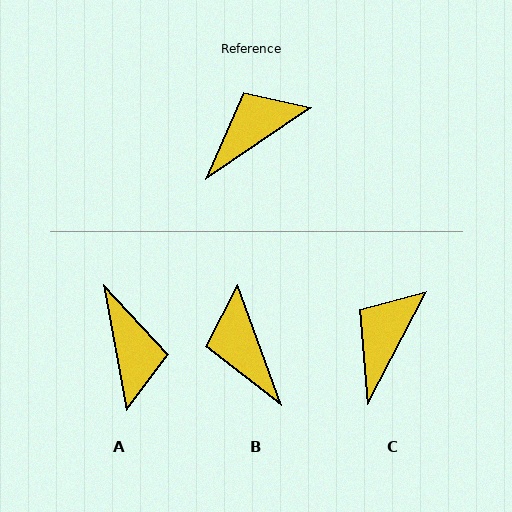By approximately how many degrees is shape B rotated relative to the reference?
Approximately 76 degrees counter-clockwise.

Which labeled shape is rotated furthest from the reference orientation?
A, about 114 degrees away.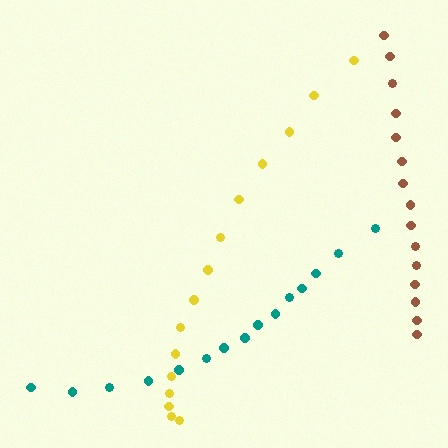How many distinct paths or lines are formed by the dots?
There are 3 distinct paths.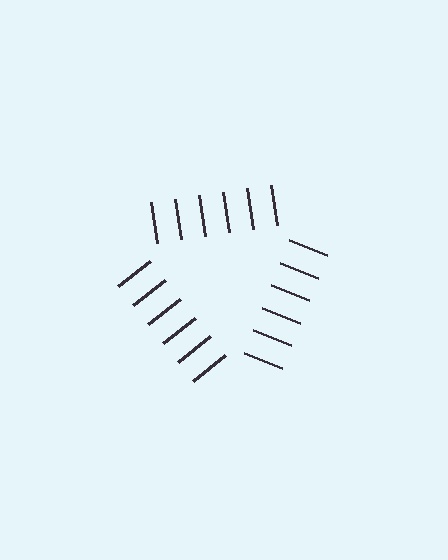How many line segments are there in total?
18 — 6 along each of the 3 edges.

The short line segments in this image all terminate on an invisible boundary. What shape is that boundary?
An illusory triangle — the line segments terminate on its edges but no continuous stroke is drawn.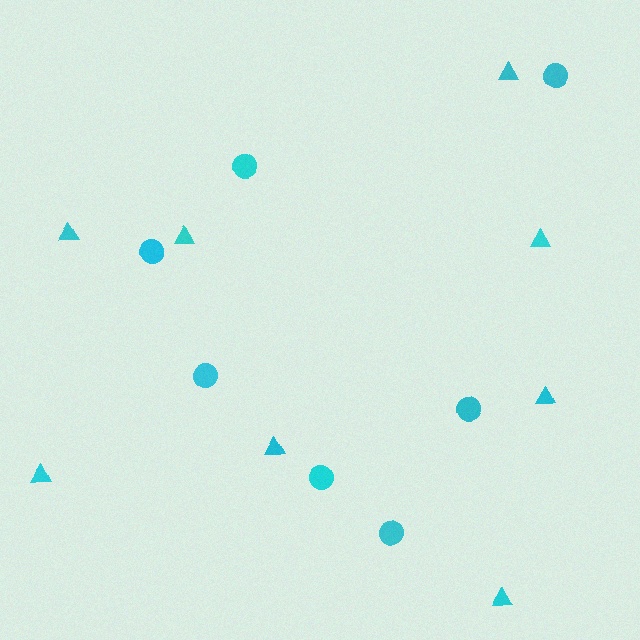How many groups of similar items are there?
There are 2 groups: one group of circles (7) and one group of triangles (8).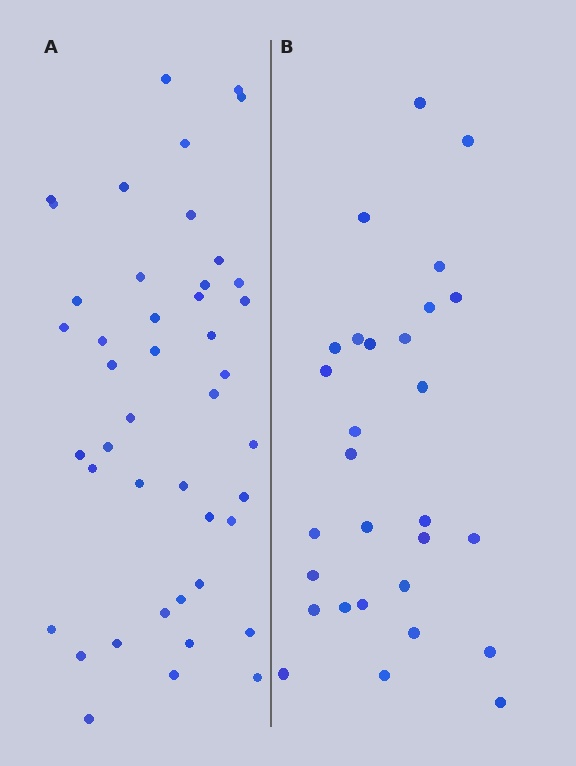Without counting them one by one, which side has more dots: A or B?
Region A (the left region) has more dots.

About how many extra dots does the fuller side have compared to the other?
Region A has approximately 15 more dots than region B.